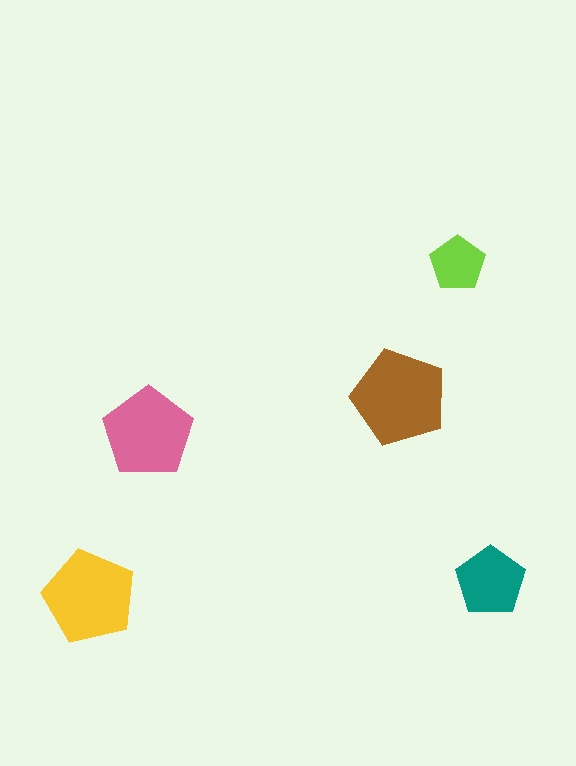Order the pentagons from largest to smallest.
the brown one, the yellow one, the pink one, the teal one, the lime one.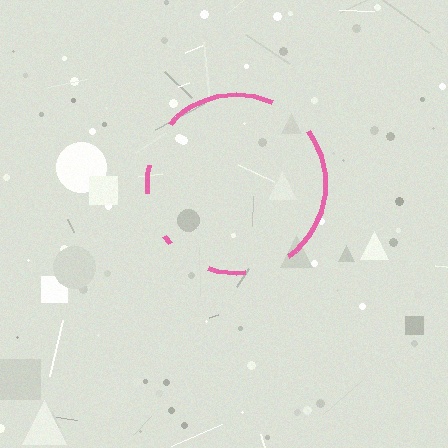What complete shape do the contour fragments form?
The contour fragments form a circle.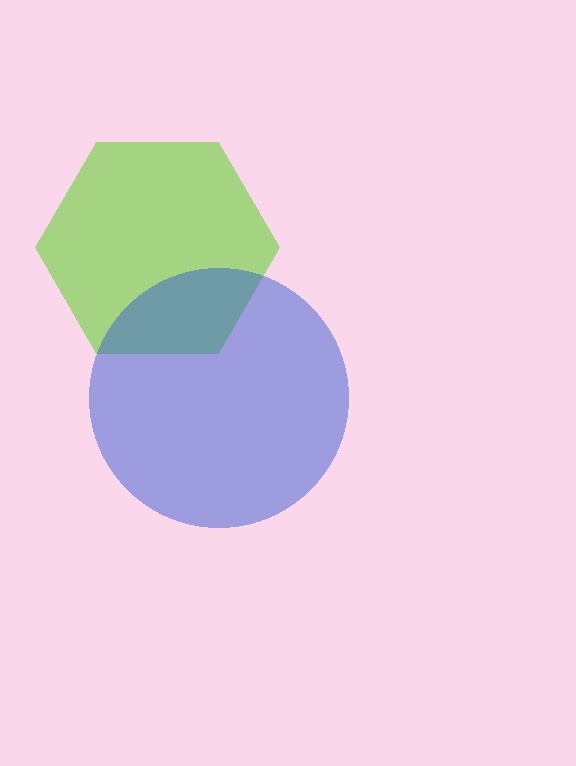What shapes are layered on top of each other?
The layered shapes are: a lime hexagon, a blue circle.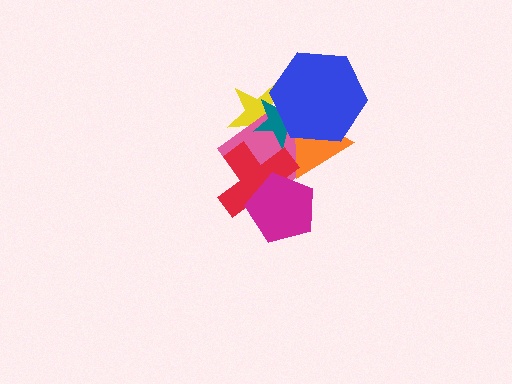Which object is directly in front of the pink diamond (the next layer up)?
The teal star is directly in front of the pink diamond.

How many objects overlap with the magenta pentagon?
2 objects overlap with the magenta pentagon.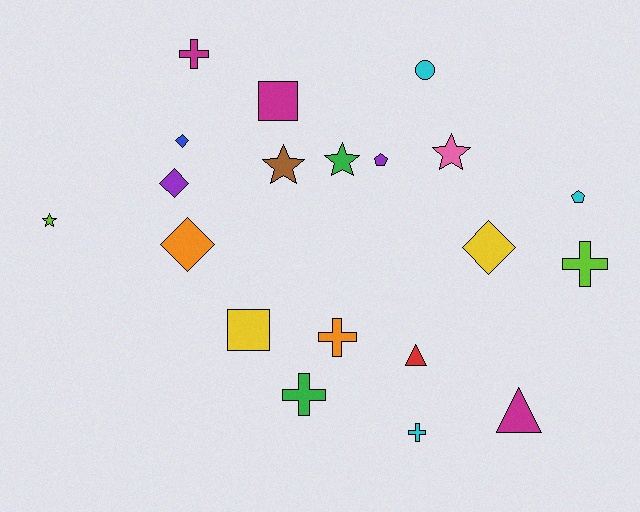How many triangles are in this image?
There are 2 triangles.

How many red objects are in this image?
There is 1 red object.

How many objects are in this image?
There are 20 objects.